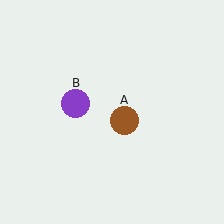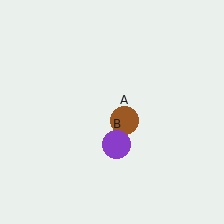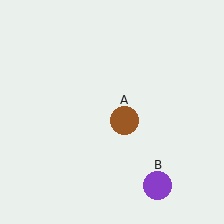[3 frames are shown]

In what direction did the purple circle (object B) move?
The purple circle (object B) moved down and to the right.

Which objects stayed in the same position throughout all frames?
Brown circle (object A) remained stationary.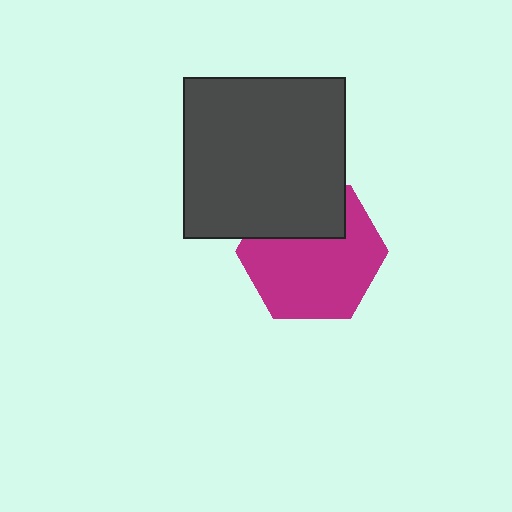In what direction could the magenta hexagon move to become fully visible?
The magenta hexagon could move down. That would shift it out from behind the dark gray square entirely.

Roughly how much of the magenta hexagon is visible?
Most of it is visible (roughly 69%).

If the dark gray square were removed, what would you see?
You would see the complete magenta hexagon.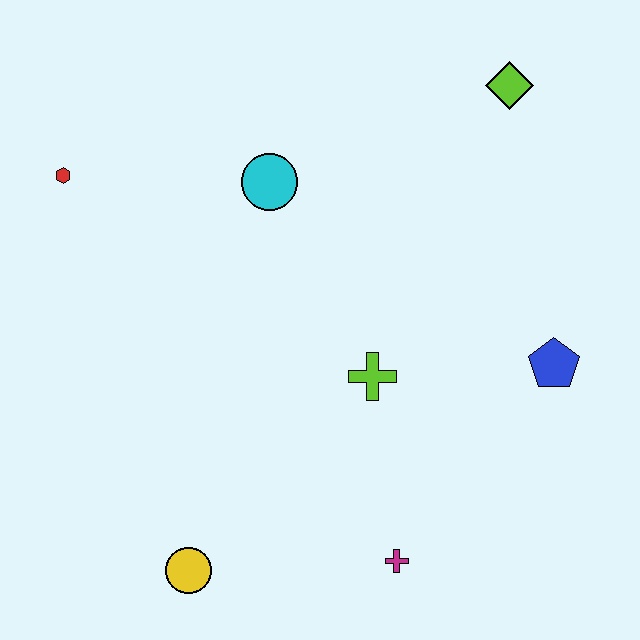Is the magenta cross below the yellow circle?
No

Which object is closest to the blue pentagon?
The lime cross is closest to the blue pentagon.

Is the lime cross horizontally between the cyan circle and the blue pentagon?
Yes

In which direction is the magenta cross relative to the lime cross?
The magenta cross is below the lime cross.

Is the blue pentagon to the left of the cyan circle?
No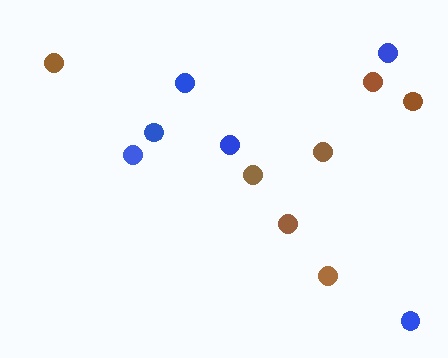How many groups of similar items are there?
There are 2 groups: one group of blue circles (6) and one group of brown circles (7).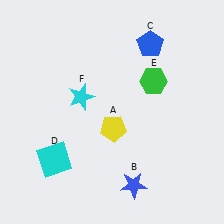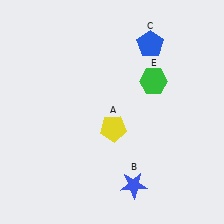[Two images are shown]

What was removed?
The cyan square (D), the cyan star (F) were removed in Image 2.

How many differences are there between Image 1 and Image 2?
There are 2 differences between the two images.